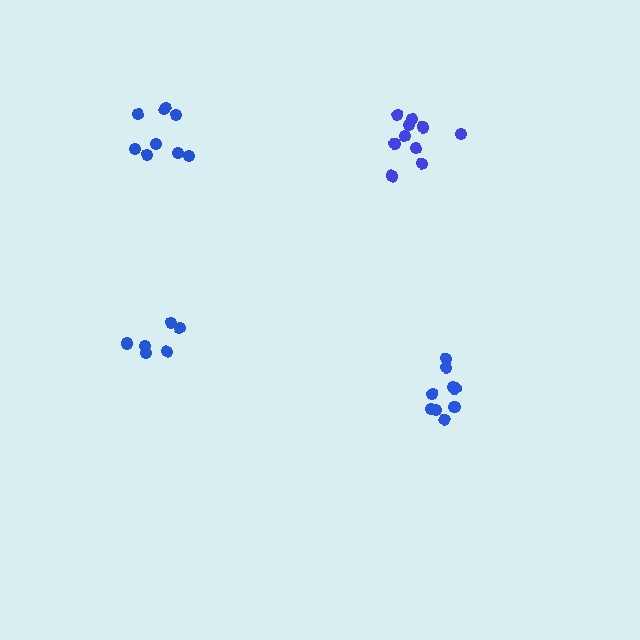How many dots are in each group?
Group 1: 9 dots, Group 2: 9 dots, Group 3: 10 dots, Group 4: 6 dots (34 total).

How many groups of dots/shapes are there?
There are 4 groups.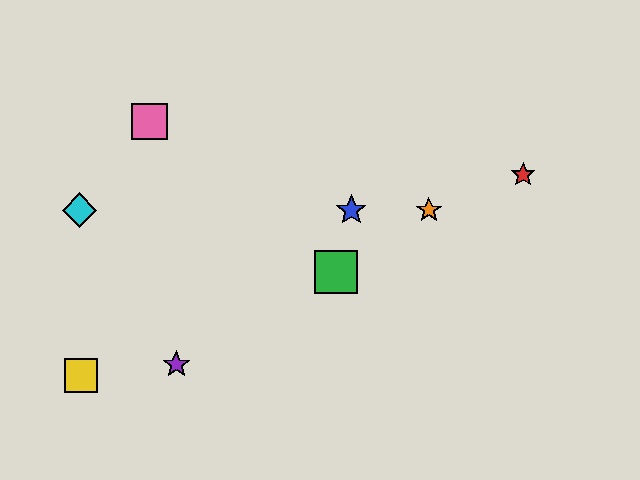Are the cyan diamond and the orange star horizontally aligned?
Yes, both are at y≈210.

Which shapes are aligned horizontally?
The blue star, the orange star, the cyan diamond are aligned horizontally.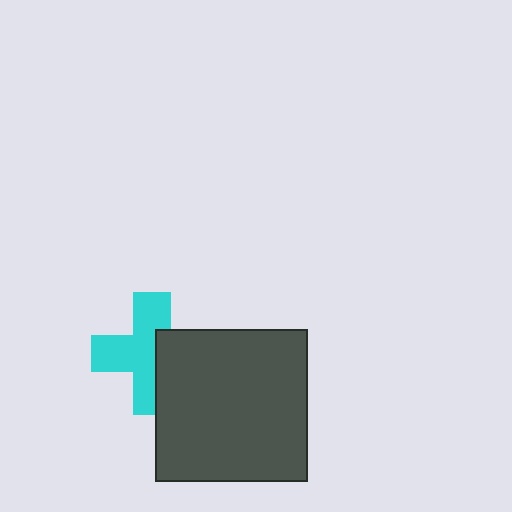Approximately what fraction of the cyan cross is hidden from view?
Roughly 37% of the cyan cross is hidden behind the dark gray square.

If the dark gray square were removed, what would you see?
You would see the complete cyan cross.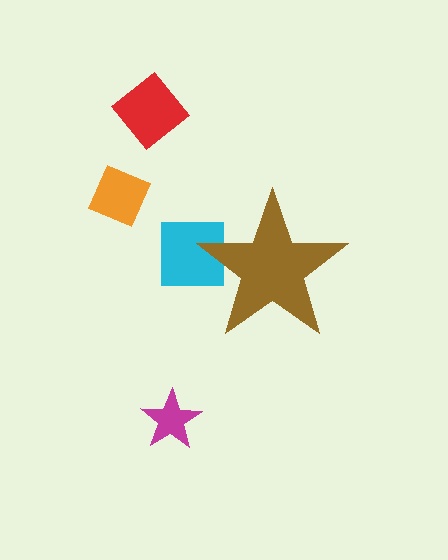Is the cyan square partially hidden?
Yes, the cyan square is partially hidden behind the brown star.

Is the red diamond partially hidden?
No, the red diamond is fully visible.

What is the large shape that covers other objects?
A brown star.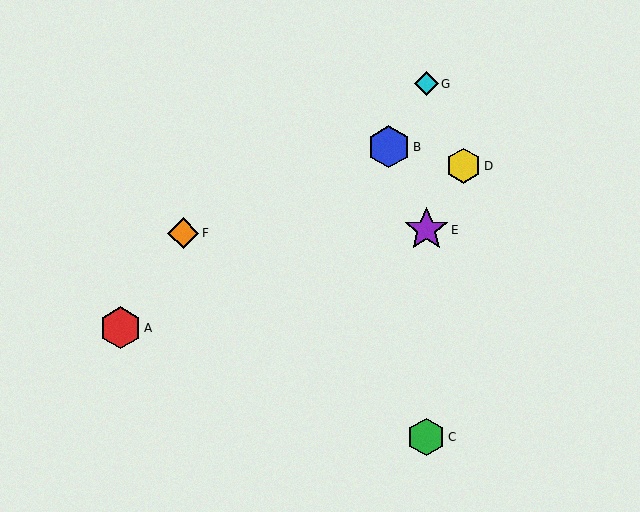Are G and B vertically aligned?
No, G is at x≈426 and B is at x≈389.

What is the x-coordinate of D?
Object D is at x≈464.